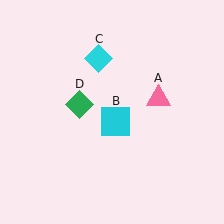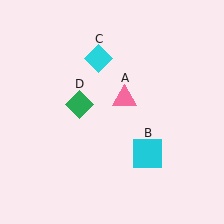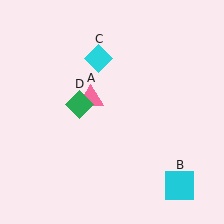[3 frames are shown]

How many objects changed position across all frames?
2 objects changed position: pink triangle (object A), cyan square (object B).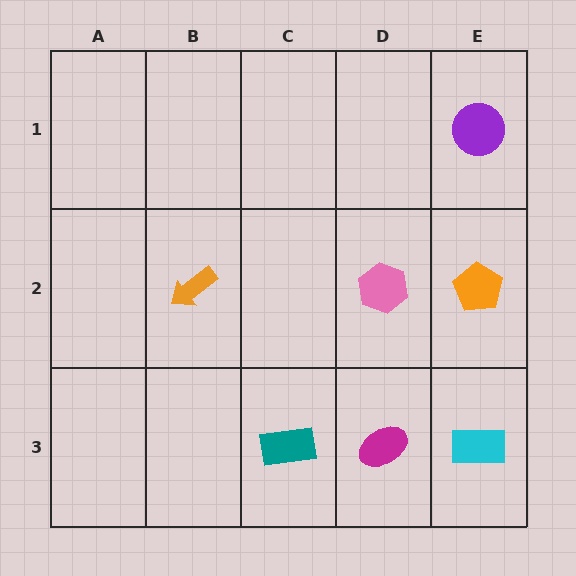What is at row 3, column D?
A magenta ellipse.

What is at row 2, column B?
An orange arrow.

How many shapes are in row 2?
3 shapes.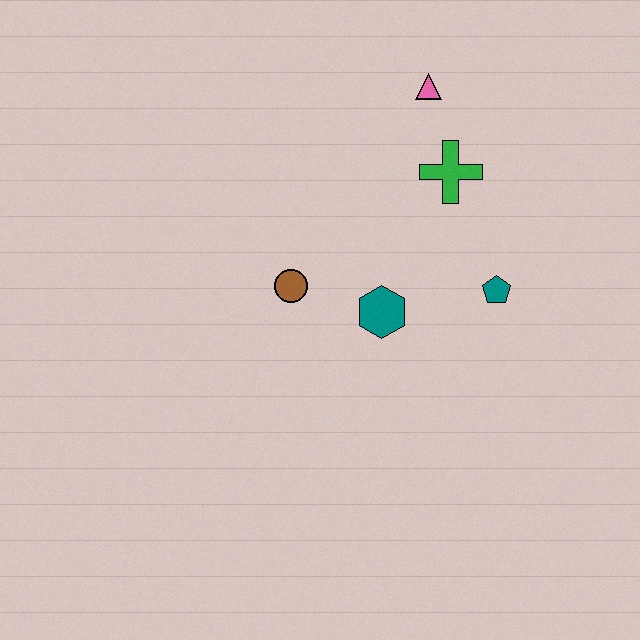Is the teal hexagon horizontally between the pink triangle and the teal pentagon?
No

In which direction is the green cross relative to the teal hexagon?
The green cross is above the teal hexagon.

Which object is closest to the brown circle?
The teal hexagon is closest to the brown circle.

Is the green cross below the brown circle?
No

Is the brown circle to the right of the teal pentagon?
No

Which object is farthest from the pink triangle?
The brown circle is farthest from the pink triangle.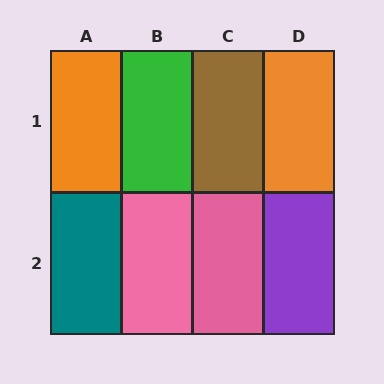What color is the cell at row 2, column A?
Teal.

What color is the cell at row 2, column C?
Pink.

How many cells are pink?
2 cells are pink.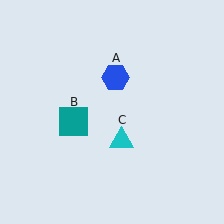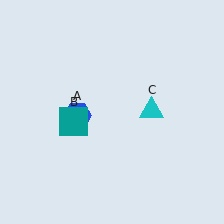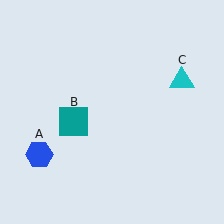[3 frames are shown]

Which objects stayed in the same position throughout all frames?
Teal square (object B) remained stationary.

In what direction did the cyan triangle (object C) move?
The cyan triangle (object C) moved up and to the right.